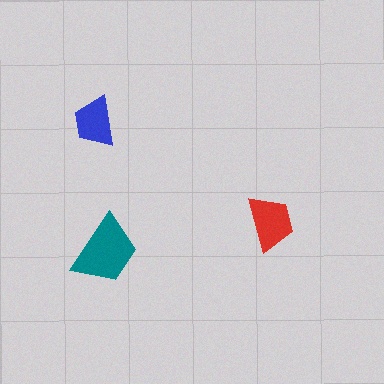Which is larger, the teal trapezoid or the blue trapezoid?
The teal one.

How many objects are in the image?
There are 3 objects in the image.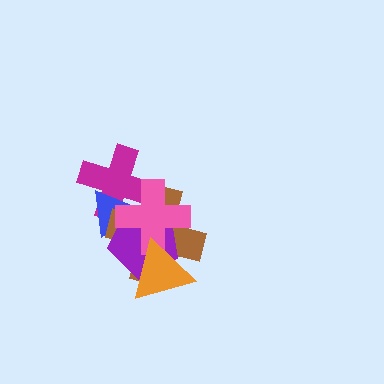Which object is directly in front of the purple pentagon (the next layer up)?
The pink cross is directly in front of the purple pentagon.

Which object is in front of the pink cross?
The orange triangle is in front of the pink cross.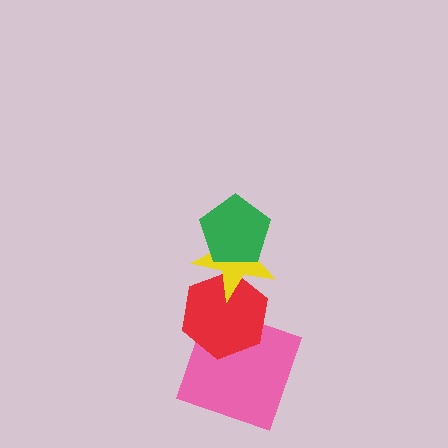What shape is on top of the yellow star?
The green pentagon is on top of the yellow star.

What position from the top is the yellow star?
The yellow star is 2nd from the top.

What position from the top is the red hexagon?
The red hexagon is 3rd from the top.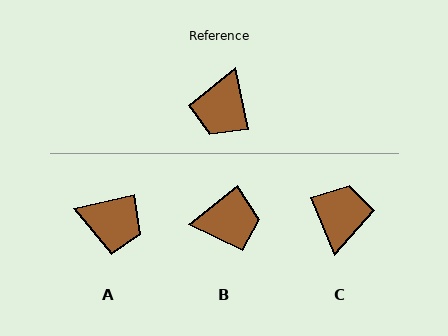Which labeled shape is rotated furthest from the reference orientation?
C, about 171 degrees away.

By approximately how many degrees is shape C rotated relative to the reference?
Approximately 171 degrees clockwise.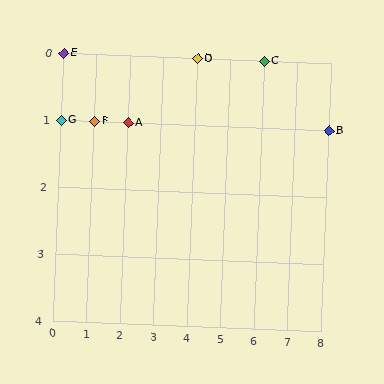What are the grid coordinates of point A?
Point A is at grid coordinates (2, 1).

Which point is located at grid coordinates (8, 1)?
Point B is at (8, 1).